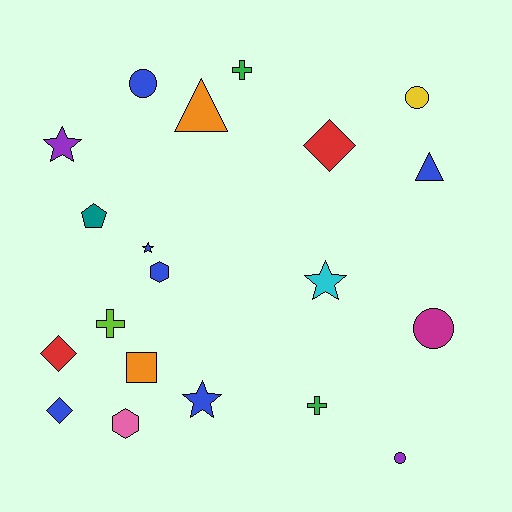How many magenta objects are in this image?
There is 1 magenta object.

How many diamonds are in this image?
There are 3 diamonds.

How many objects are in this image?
There are 20 objects.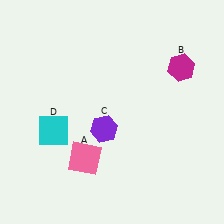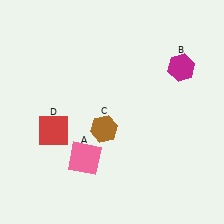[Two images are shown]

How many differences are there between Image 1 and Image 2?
There are 2 differences between the two images.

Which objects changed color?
C changed from purple to brown. D changed from cyan to red.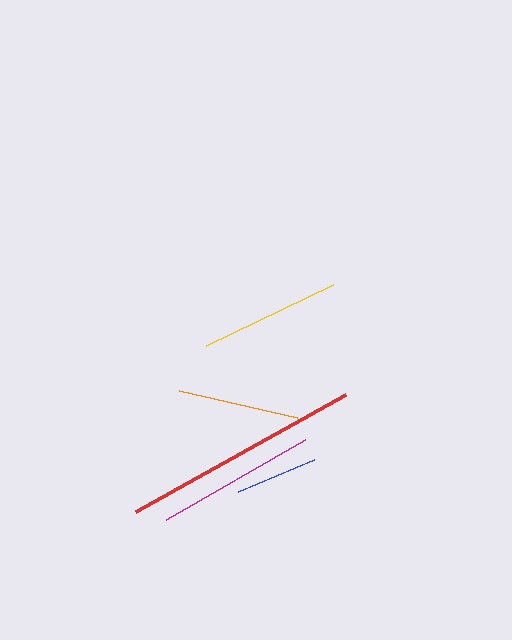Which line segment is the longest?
The red line is the longest at approximately 240 pixels.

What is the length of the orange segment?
The orange segment is approximately 121 pixels long.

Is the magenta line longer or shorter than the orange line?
The magenta line is longer than the orange line.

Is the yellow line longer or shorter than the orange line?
The yellow line is longer than the orange line.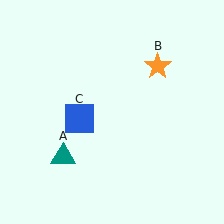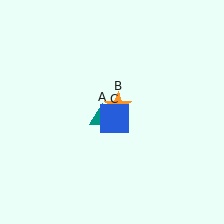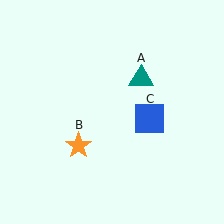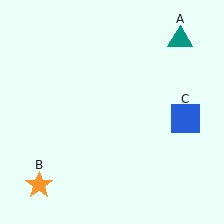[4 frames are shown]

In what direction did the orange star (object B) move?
The orange star (object B) moved down and to the left.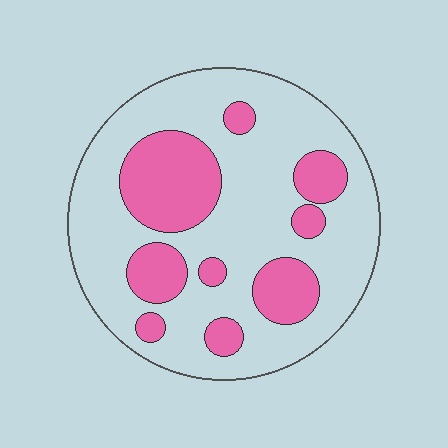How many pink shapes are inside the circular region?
9.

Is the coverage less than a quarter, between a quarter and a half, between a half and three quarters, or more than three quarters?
Between a quarter and a half.